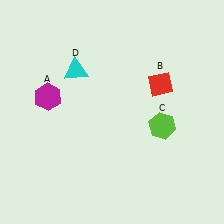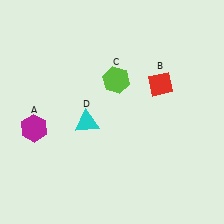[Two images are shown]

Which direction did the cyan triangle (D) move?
The cyan triangle (D) moved down.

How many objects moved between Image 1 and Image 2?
3 objects moved between the two images.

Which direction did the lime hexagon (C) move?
The lime hexagon (C) moved left.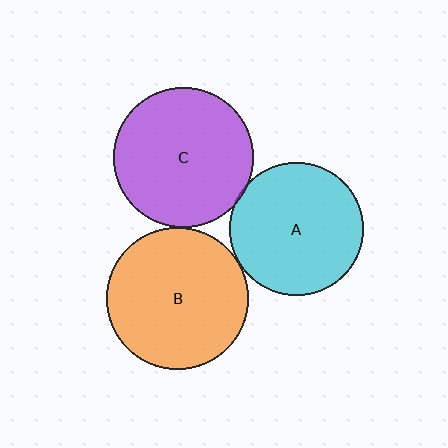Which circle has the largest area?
Circle B (orange).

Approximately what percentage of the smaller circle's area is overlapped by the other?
Approximately 5%.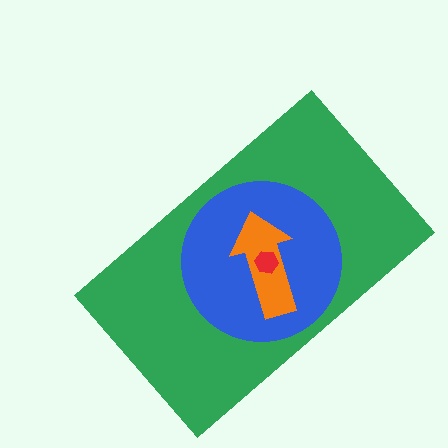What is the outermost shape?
The green rectangle.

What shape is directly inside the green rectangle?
The blue circle.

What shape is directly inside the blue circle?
The orange arrow.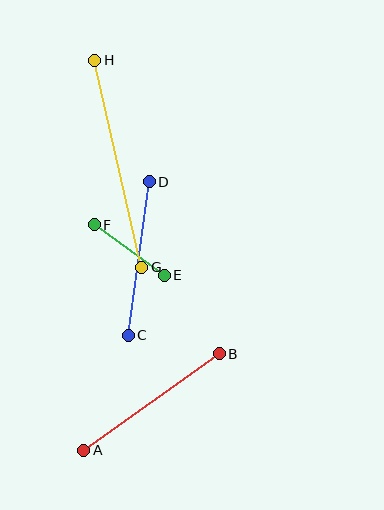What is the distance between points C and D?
The distance is approximately 155 pixels.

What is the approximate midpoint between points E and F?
The midpoint is at approximately (129, 250) pixels.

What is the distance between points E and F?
The distance is approximately 86 pixels.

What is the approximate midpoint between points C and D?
The midpoint is at approximately (139, 258) pixels.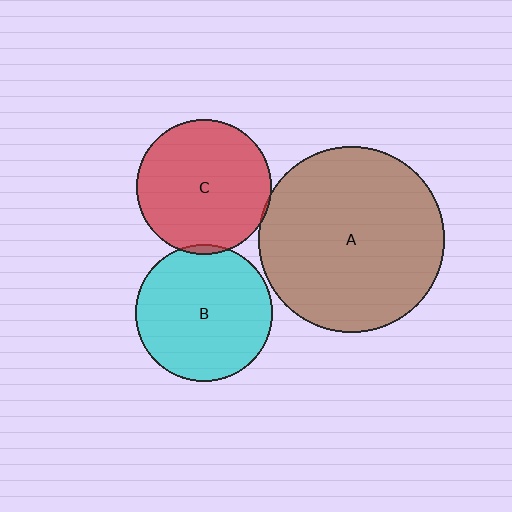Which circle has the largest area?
Circle A (brown).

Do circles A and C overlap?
Yes.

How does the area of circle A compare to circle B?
Approximately 1.8 times.